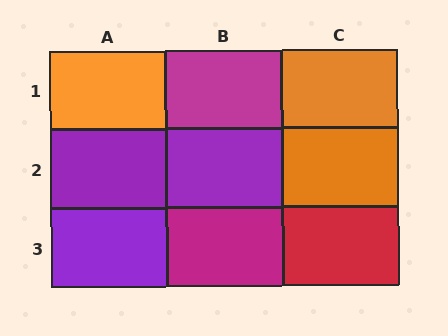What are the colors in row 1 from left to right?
Orange, magenta, orange.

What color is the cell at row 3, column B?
Magenta.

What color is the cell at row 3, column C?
Red.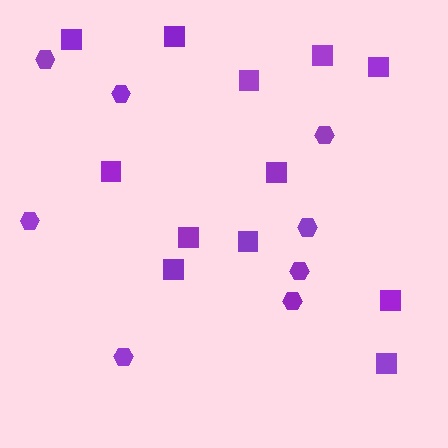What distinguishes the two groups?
There are 2 groups: one group of squares (12) and one group of hexagons (8).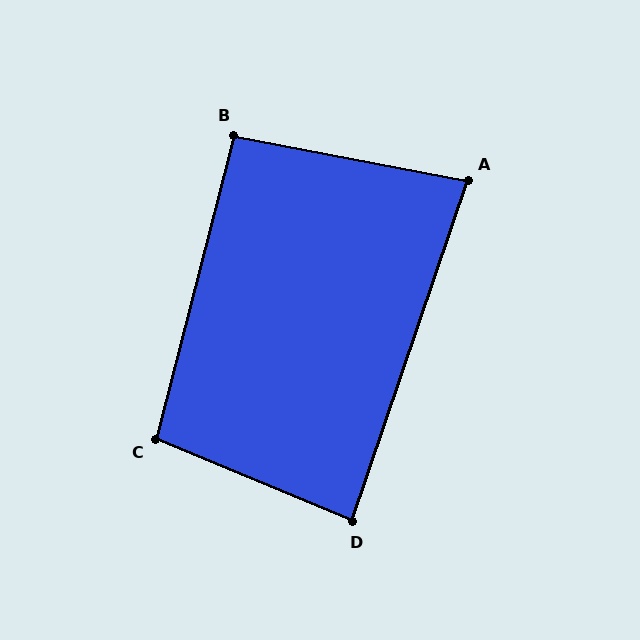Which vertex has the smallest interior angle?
A, at approximately 82 degrees.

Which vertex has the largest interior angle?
C, at approximately 98 degrees.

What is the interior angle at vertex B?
Approximately 94 degrees (approximately right).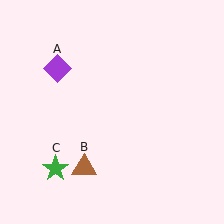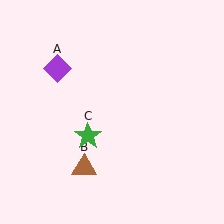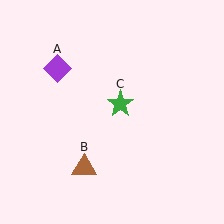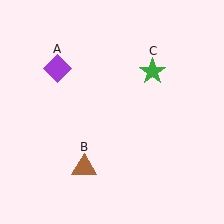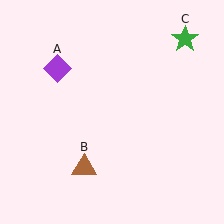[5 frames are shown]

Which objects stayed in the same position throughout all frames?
Purple diamond (object A) and brown triangle (object B) remained stationary.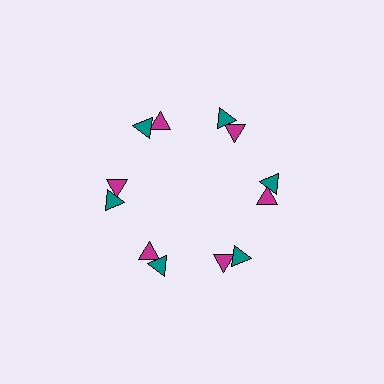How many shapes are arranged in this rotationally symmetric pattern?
There are 12 shapes, arranged in 6 groups of 2.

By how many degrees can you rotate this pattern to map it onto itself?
The pattern maps onto itself every 60 degrees of rotation.